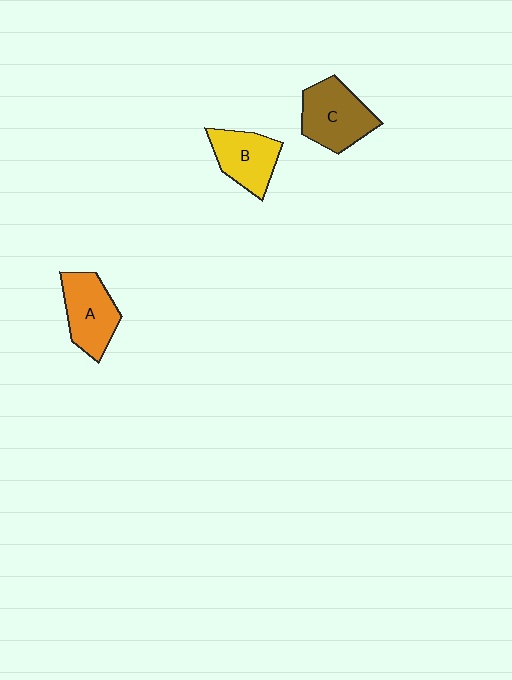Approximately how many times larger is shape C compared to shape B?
Approximately 1.2 times.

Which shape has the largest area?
Shape C (brown).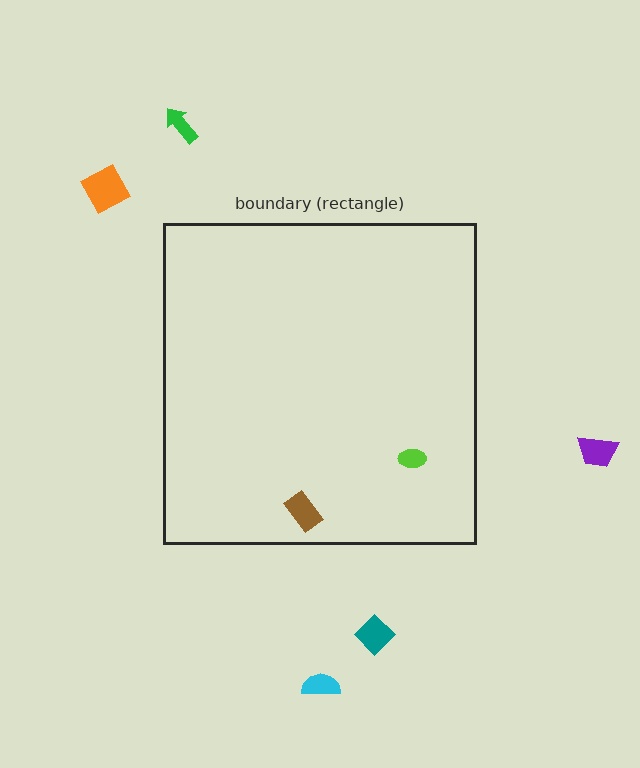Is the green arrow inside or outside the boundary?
Outside.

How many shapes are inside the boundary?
2 inside, 5 outside.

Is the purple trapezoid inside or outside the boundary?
Outside.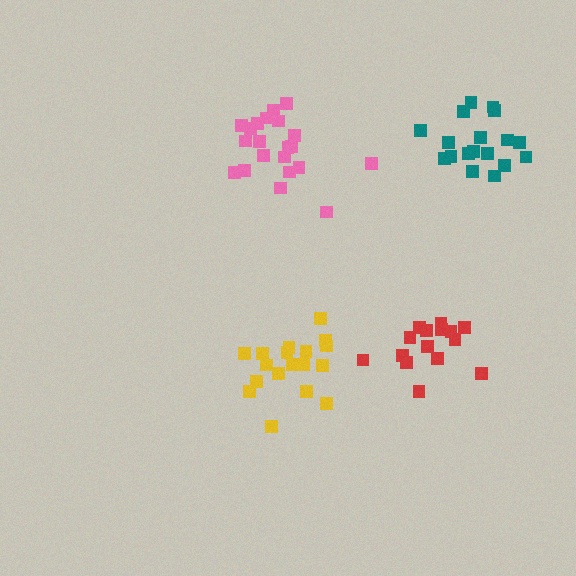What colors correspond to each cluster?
The clusters are colored: pink, yellow, teal, red.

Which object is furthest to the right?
The teal cluster is rightmost.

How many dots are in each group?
Group 1: 21 dots, Group 2: 18 dots, Group 3: 18 dots, Group 4: 15 dots (72 total).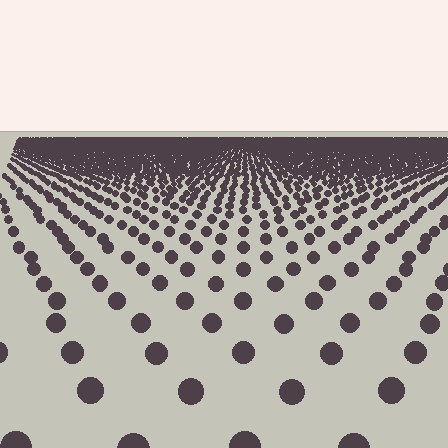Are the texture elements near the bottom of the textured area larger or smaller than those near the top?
Larger. Near the bottom, elements are closer to the viewer and appear at a bigger on-screen size.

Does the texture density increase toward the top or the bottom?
Density increases toward the top.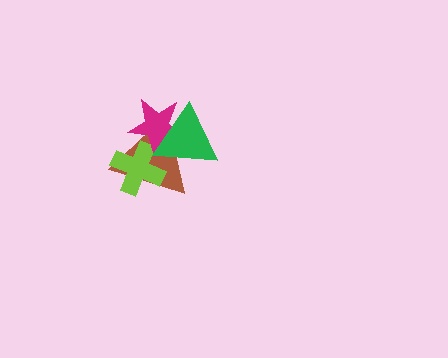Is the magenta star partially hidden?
Yes, it is partially covered by another shape.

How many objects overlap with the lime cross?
3 objects overlap with the lime cross.